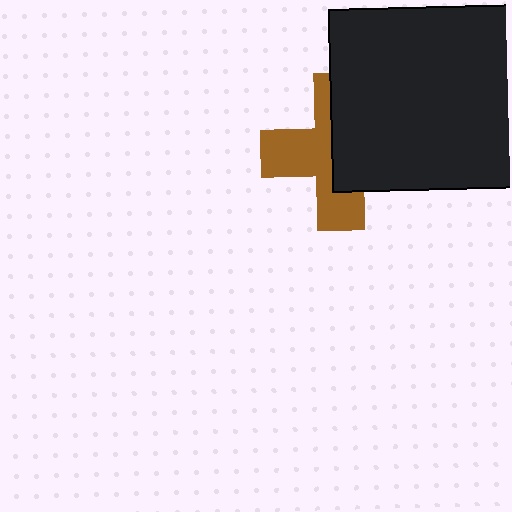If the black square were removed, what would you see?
You would see the complete brown cross.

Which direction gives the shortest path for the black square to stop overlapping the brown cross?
Moving right gives the shortest separation.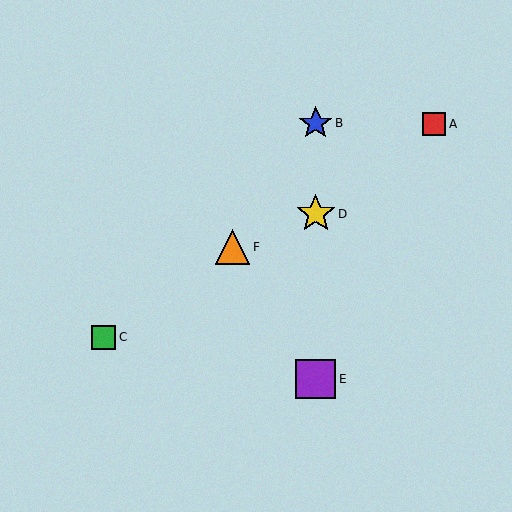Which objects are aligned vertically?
Objects B, D, E are aligned vertically.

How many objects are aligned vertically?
3 objects (B, D, E) are aligned vertically.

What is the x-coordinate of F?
Object F is at x≈233.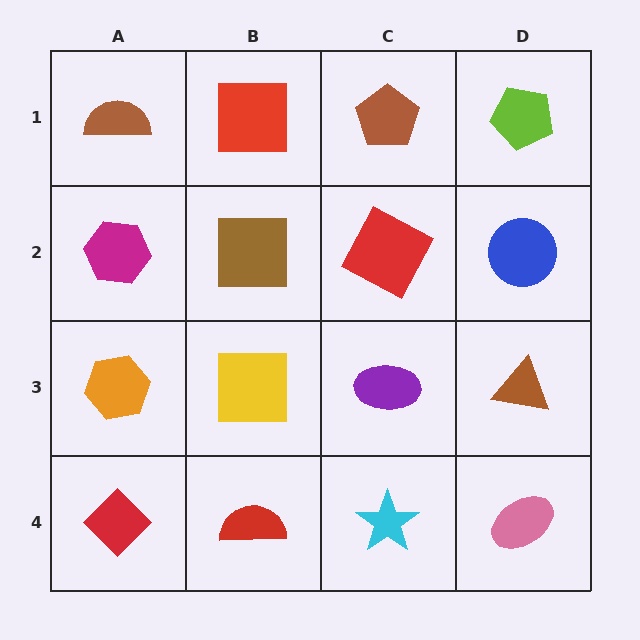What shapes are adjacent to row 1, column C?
A red square (row 2, column C), a red square (row 1, column B), a lime pentagon (row 1, column D).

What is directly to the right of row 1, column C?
A lime pentagon.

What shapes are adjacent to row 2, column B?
A red square (row 1, column B), a yellow square (row 3, column B), a magenta hexagon (row 2, column A), a red square (row 2, column C).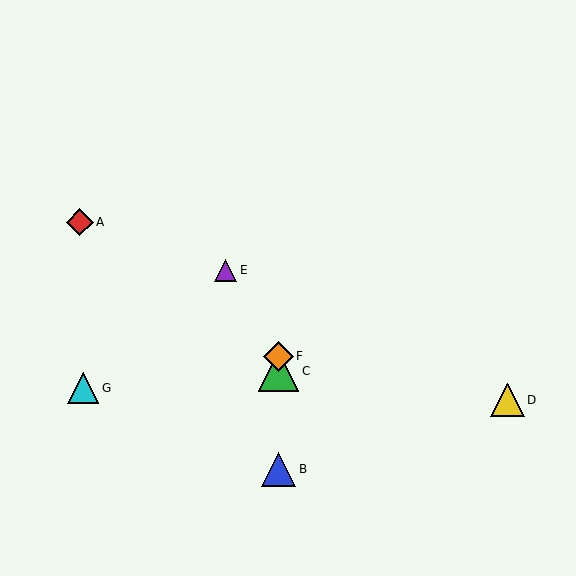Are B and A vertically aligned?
No, B is at x≈279 and A is at x≈80.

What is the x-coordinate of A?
Object A is at x≈80.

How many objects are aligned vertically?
3 objects (B, C, F) are aligned vertically.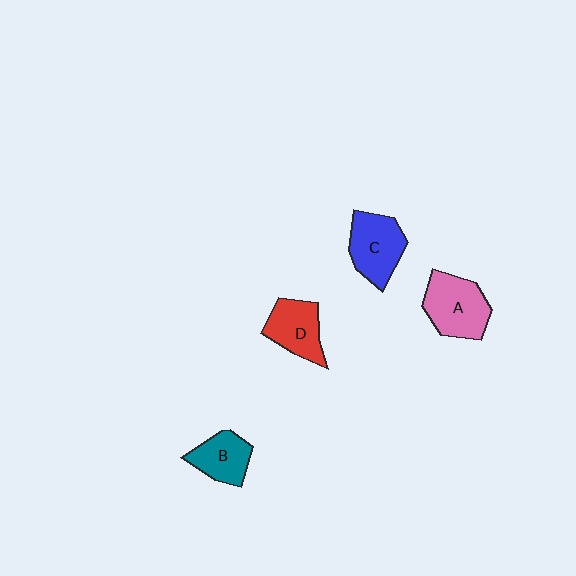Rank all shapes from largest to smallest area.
From largest to smallest: A (pink), C (blue), D (red), B (teal).